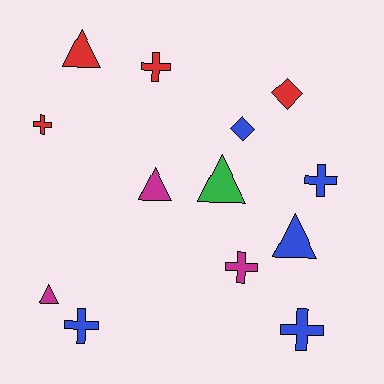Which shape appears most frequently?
Cross, with 6 objects.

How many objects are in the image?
There are 13 objects.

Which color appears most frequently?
Blue, with 5 objects.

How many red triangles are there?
There is 1 red triangle.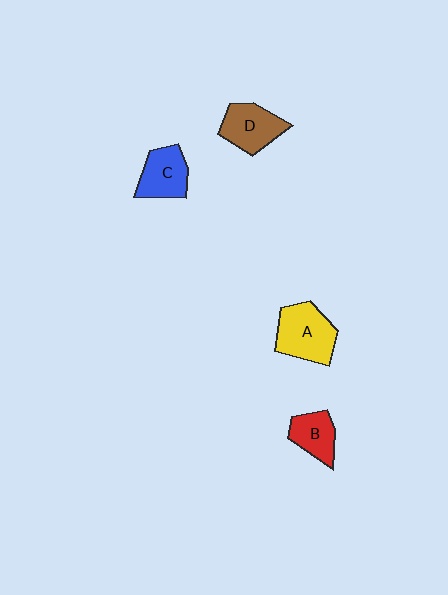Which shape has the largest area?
Shape A (yellow).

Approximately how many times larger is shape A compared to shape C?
Approximately 1.3 times.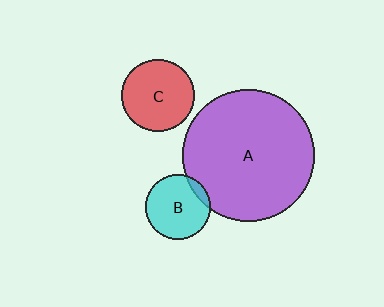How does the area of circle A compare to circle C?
Approximately 3.3 times.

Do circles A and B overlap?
Yes.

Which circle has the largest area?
Circle A (purple).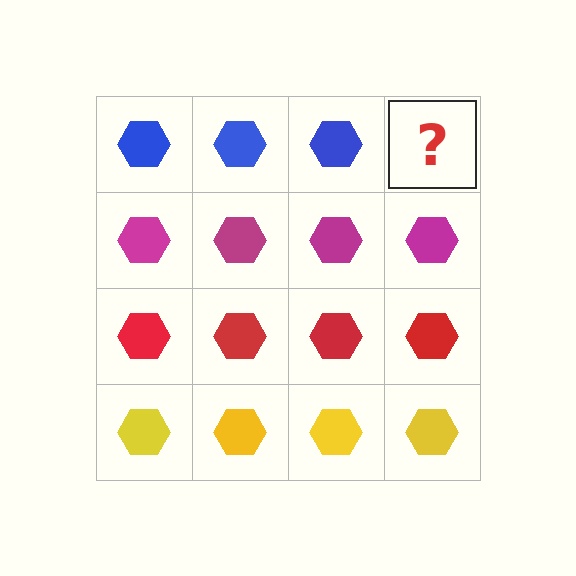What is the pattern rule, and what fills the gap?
The rule is that each row has a consistent color. The gap should be filled with a blue hexagon.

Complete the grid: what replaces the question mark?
The question mark should be replaced with a blue hexagon.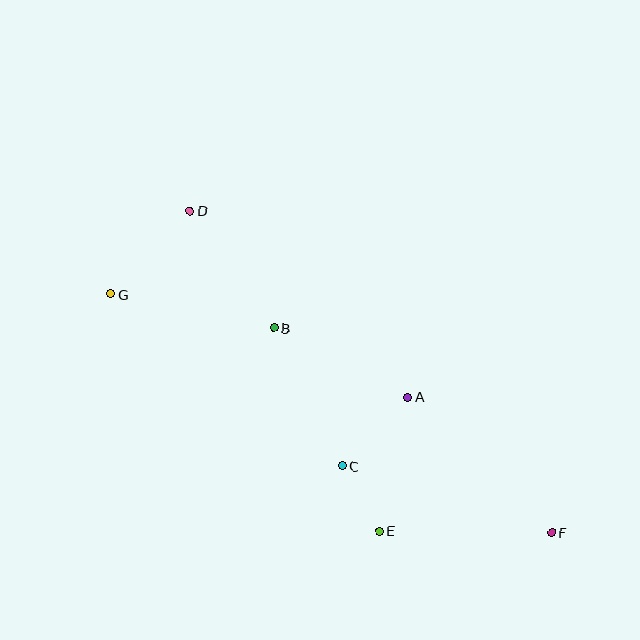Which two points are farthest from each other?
Points F and G are farthest from each other.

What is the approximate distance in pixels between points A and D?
The distance between A and D is approximately 286 pixels.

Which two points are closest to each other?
Points C and E are closest to each other.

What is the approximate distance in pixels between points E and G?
The distance between E and G is approximately 358 pixels.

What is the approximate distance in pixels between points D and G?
The distance between D and G is approximately 115 pixels.